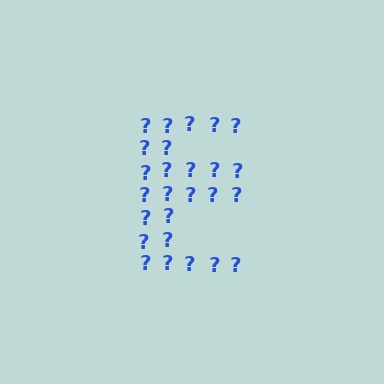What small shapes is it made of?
It is made of small question marks.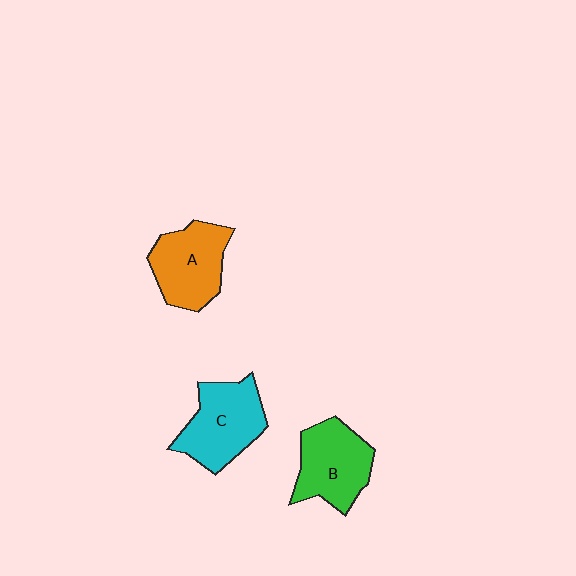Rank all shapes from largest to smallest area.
From largest to smallest: C (cyan), B (green), A (orange).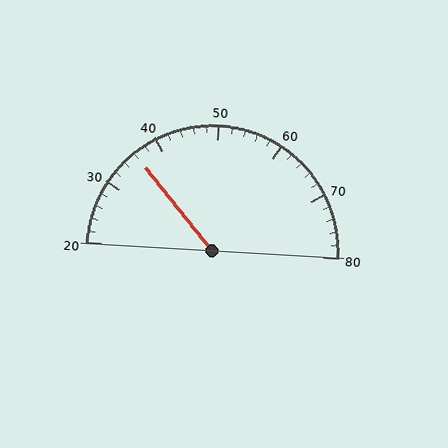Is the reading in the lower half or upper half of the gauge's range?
The reading is in the lower half of the range (20 to 80).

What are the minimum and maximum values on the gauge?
The gauge ranges from 20 to 80.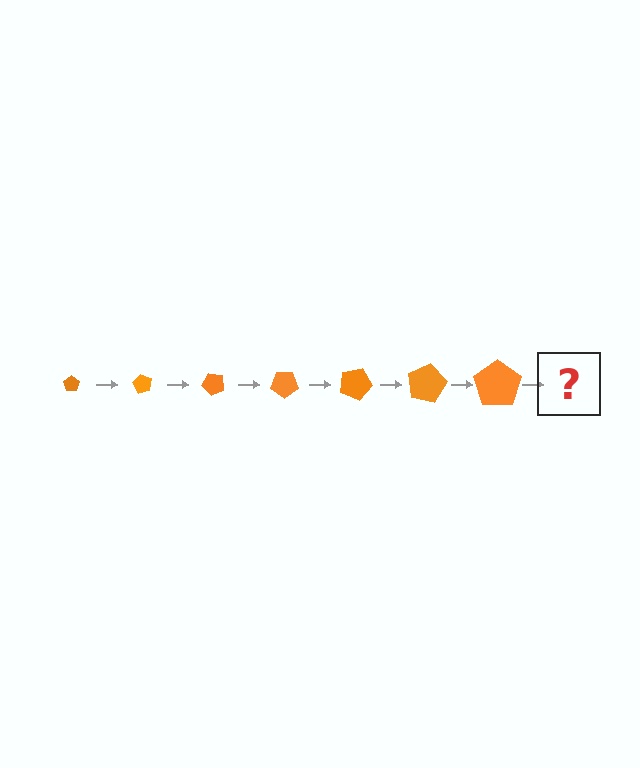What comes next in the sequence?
The next element should be a pentagon, larger than the previous one and rotated 420 degrees from the start.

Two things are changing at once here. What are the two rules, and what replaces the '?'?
The two rules are that the pentagon grows larger each step and it rotates 60 degrees each step. The '?' should be a pentagon, larger than the previous one and rotated 420 degrees from the start.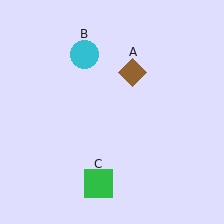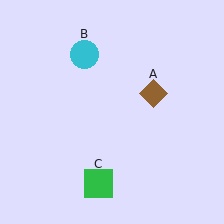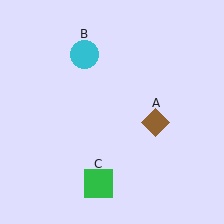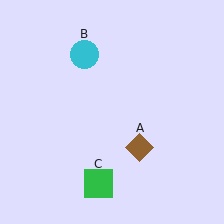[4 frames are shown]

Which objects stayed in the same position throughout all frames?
Cyan circle (object B) and green square (object C) remained stationary.